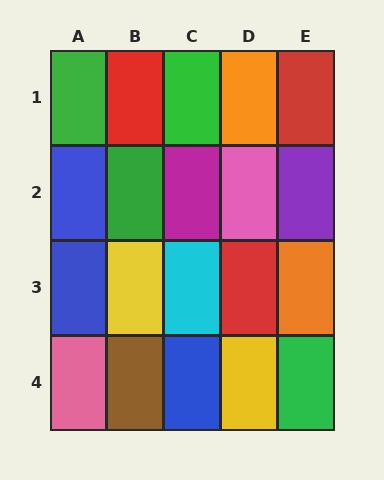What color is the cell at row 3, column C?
Cyan.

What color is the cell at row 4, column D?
Yellow.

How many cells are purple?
1 cell is purple.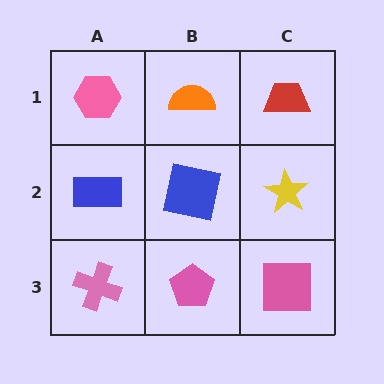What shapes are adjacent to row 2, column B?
An orange semicircle (row 1, column B), a pink pentagon (row 3, column B), a blue rectangle (row 2, column A), a yellow star (row 2, column C).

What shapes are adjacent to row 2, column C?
A red trapezoid (row 1, column C), a pink square (row 3, column C), a blue square (row 2, column B).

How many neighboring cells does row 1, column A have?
2.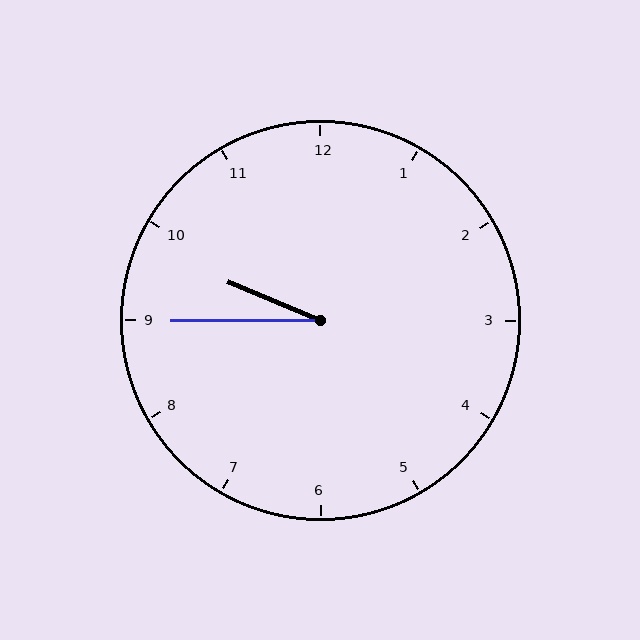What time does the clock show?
9:45.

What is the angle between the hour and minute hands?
Approximately 22 degrees.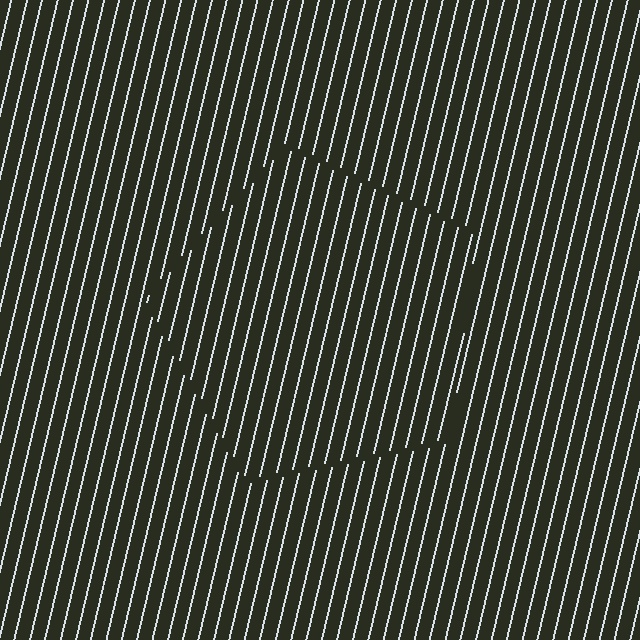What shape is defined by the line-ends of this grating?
An illusory pentagon. The interior of the shape contains the same grating, shifted by half a period — the contour is defined by the phase discontinuity where line-ends from the inner and outer gratings abut.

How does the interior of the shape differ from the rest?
The interior of the shape contains the same grating, shifted by half a period — the contour is defined by the phase discontinuity where line-ends from the inner and outer gratings abut.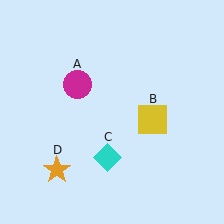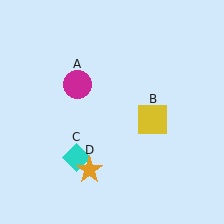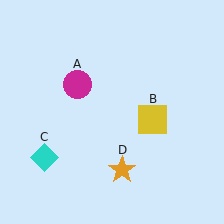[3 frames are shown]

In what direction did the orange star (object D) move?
The orange star (object D) moved right.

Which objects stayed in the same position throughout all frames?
Magenta circle (object A) and yellow square (object B) remained stationary.